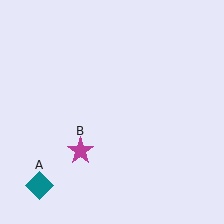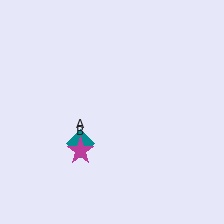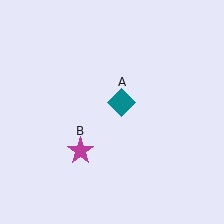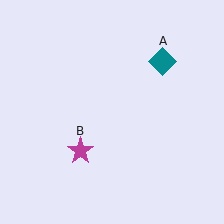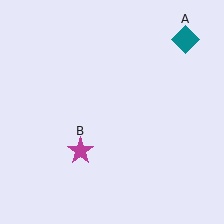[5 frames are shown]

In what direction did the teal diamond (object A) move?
The teal diamond (object A) moved up and to the right.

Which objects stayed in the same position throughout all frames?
Magenta star (object B) remained stationary.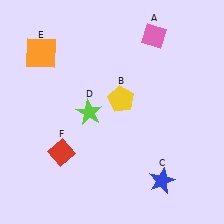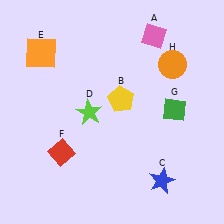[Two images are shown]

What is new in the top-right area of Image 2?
An orange circle (H) was added in the top-right area of Image 2.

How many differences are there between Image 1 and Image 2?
There are 2 differences between the two images.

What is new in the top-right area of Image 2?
A green diamond (G) was added in the top-right area of Image 2.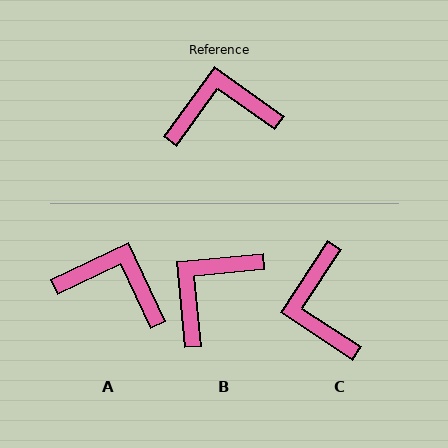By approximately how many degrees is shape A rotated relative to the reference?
Approximately 29 degrees clockwise.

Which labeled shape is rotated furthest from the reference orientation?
C, about 92 degrees away.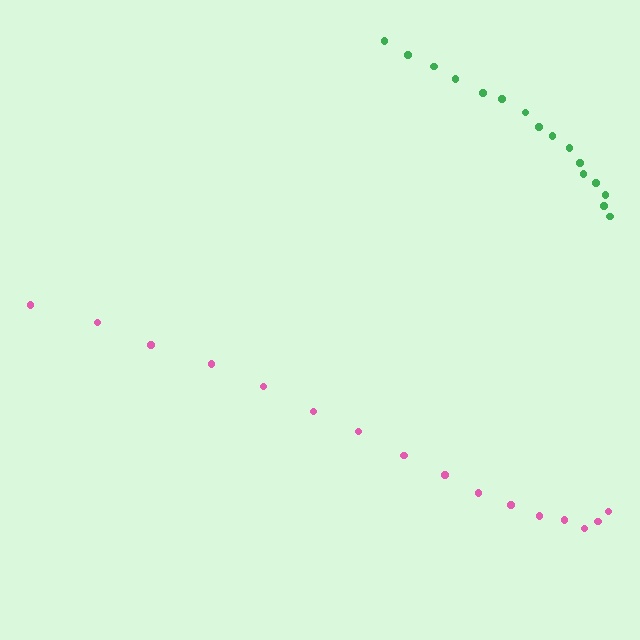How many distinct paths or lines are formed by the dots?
There are 2 distinct paths.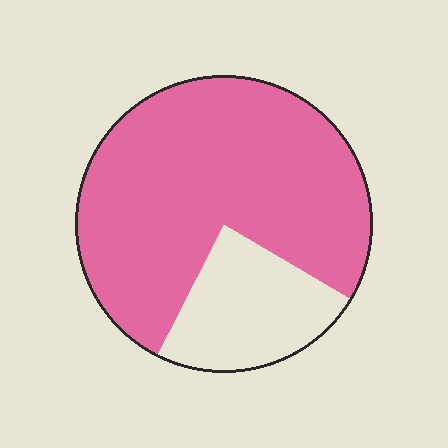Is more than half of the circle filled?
Yes.